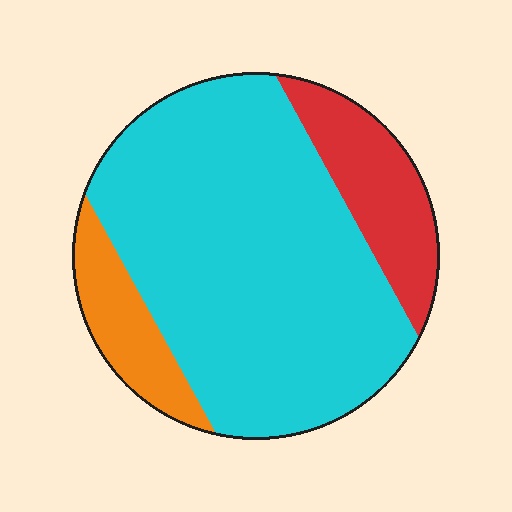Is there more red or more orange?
Red.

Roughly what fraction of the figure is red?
Red covers 16% of the figure.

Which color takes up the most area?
Cyan, at roughly 70%.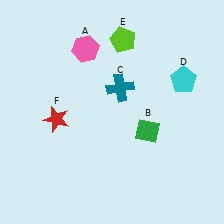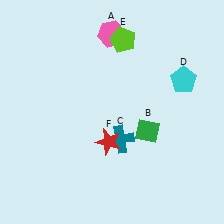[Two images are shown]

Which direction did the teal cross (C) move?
The teal cross (C) moved down.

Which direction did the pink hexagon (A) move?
The pink hexagon (A) moved right.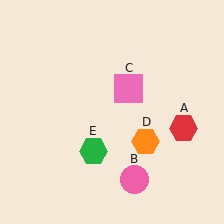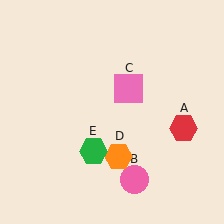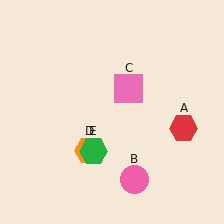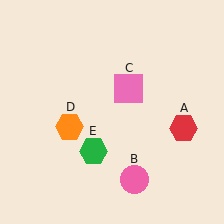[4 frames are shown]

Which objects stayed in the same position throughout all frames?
Red hexagon (object A) and pink circle (object B) and pink square (object C) and green hexagon (object E) remained stationary.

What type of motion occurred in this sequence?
The orange hexagon (object D) rotated clockwise around the center of the scene.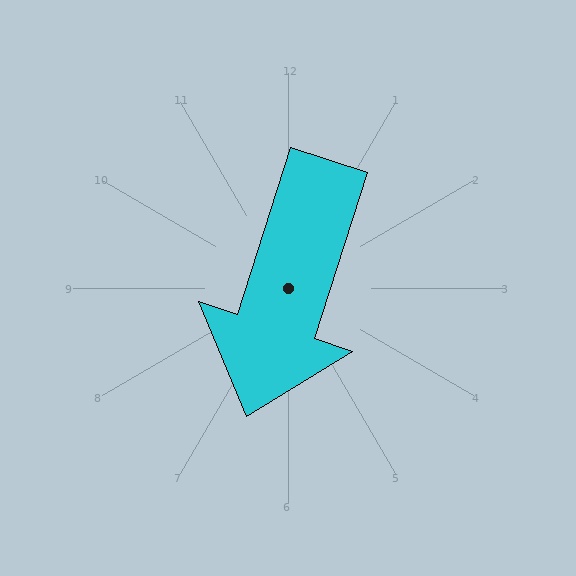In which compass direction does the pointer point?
South.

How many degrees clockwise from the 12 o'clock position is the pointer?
Approximately 198 degrees.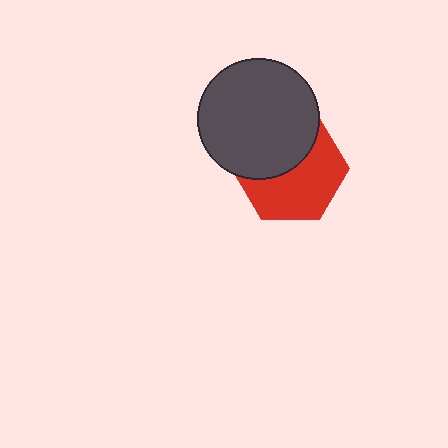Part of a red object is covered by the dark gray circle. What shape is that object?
It is a hexagon.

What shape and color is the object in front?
The object in front is a dark gray circle.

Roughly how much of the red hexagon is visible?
About half of it is visible (roughly 57%).